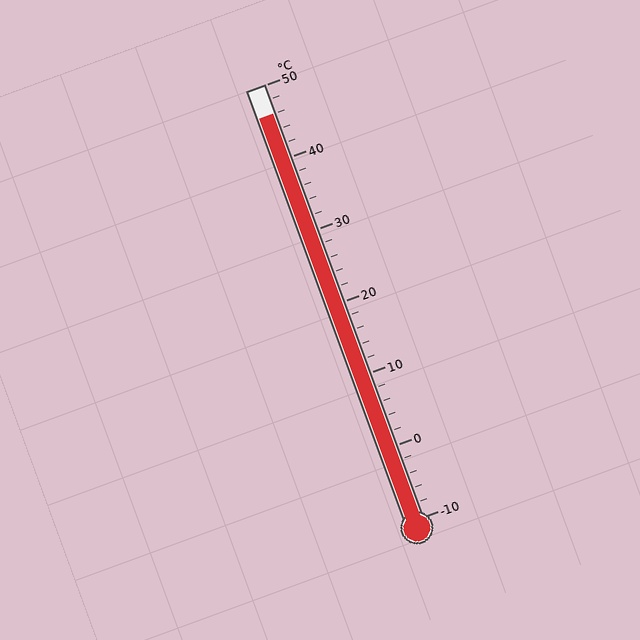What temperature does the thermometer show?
The thermometer shows approximately 46°C.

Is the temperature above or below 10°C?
The temperature is above 10°C.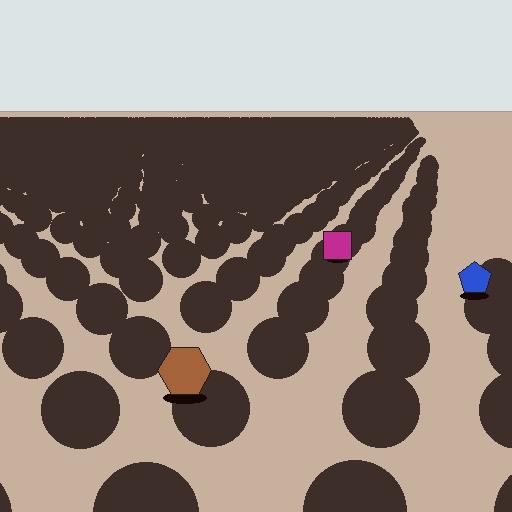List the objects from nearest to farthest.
From nearest to farthest: the brown hexagon, the blue pentagon, the magenta square.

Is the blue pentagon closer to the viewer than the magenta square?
Yes. The blue pentagon is closer — you can tell from the texture gradient: the ground texture is coarser near it.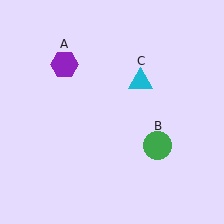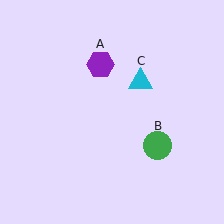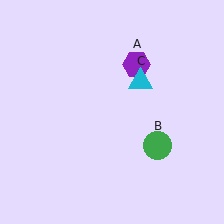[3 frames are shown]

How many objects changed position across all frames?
1 object changed position: purple hexagon (object A).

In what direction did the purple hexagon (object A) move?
The purple hexagon (object A) moved right.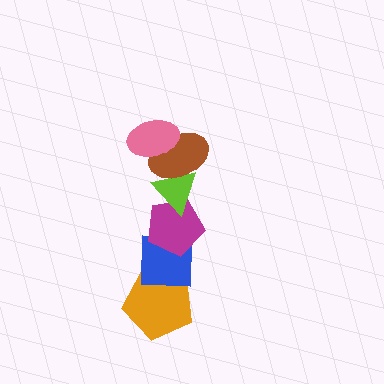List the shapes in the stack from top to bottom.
From top to bottom: the pink ellipse, the brown ellipse, the lime triangle, the magenta pentagon, the blue square, the orange pentagon.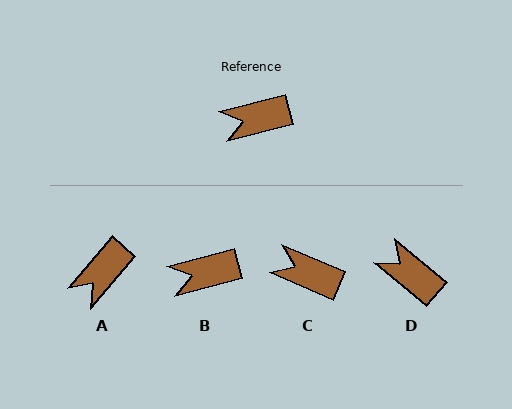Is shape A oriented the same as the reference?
No, it is off by about 35 degrees.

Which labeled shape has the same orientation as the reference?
B.